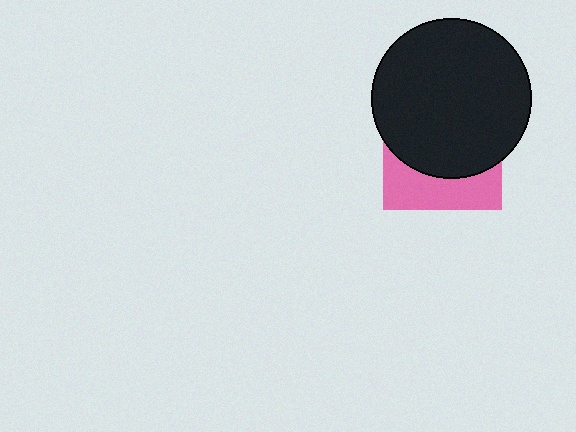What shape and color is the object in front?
The object in front is a black circle.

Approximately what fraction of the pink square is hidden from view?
Roughly 67% of the pink square is hidden behind the black circle.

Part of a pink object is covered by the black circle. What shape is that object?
It is a square.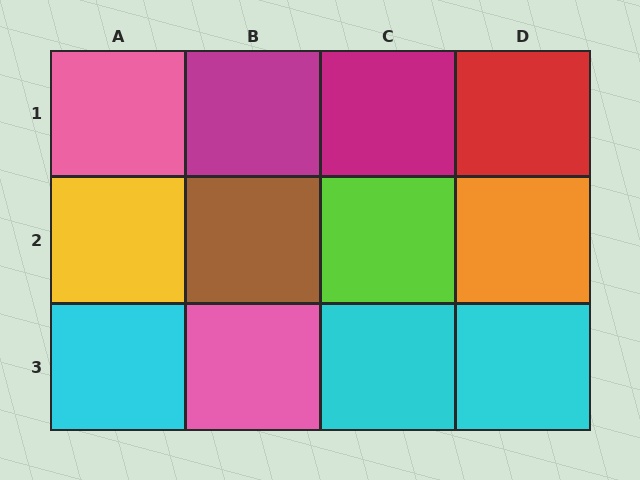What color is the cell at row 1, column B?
Magenta.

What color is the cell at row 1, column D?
Red.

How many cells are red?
1 cell is red.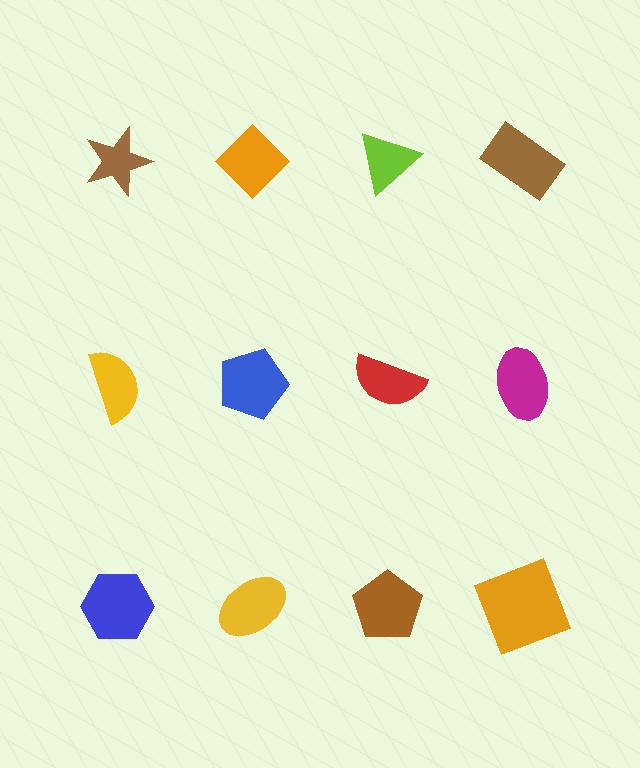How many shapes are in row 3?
4 shapes.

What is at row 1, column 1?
A brown star.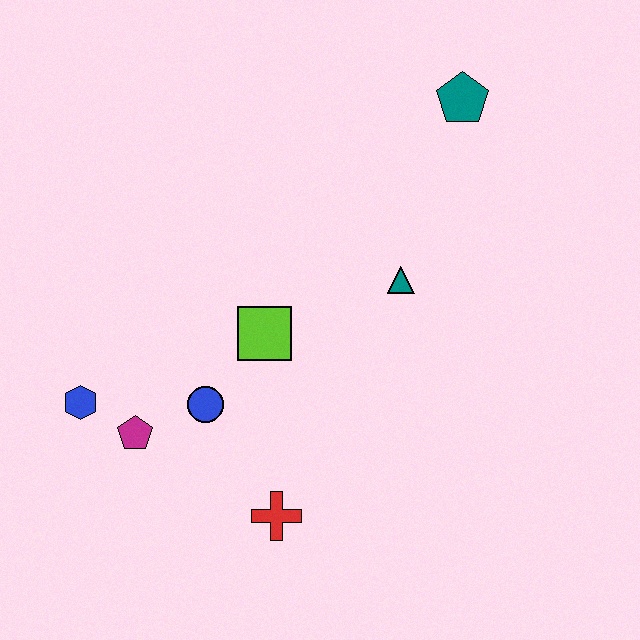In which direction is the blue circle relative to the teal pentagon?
The blue circle is below the teal pentagon.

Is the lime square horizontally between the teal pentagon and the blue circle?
Yes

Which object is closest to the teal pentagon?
The teal triangle is closest to the teal pentagon.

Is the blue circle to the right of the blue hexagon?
Yes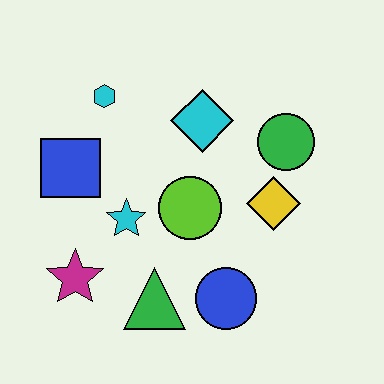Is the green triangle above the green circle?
No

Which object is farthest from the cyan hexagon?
The blue circle is farthest from the cyan hexagon.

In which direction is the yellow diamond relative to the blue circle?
The yellow diamond is above the blue circle.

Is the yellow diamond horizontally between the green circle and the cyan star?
Yes